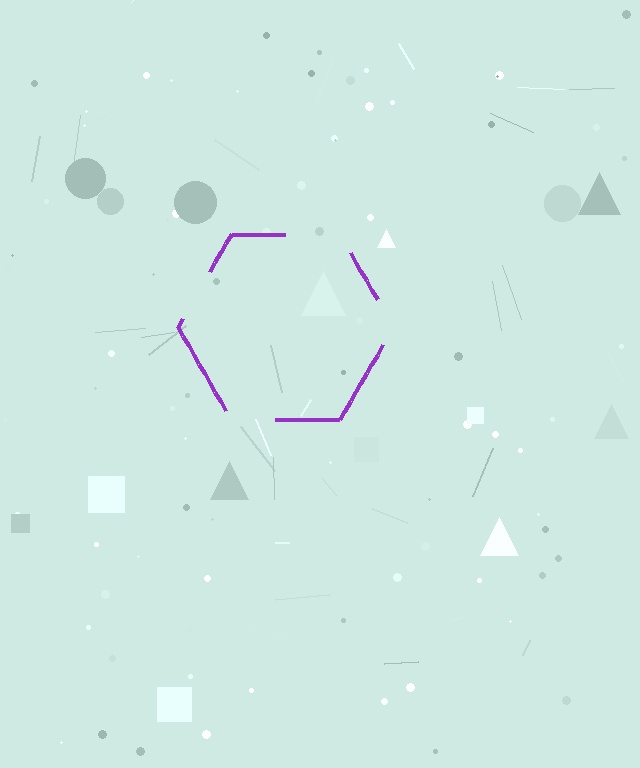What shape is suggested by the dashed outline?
The dashed outline suggests a hexagon.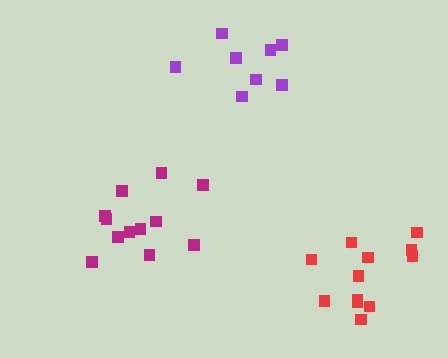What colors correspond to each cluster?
The clusters are colored: magenta, red, purple.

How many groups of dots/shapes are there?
There are 3 groups.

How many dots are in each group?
Group 1: 12 dots, Group 2: 12 dots, Group 3: 8 dots (32 total).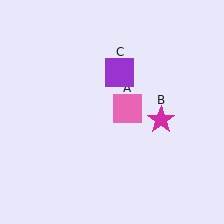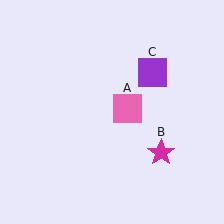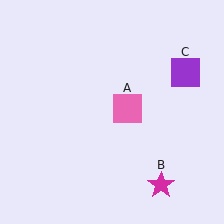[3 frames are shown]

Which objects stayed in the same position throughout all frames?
Pink square (object A) remained stationary.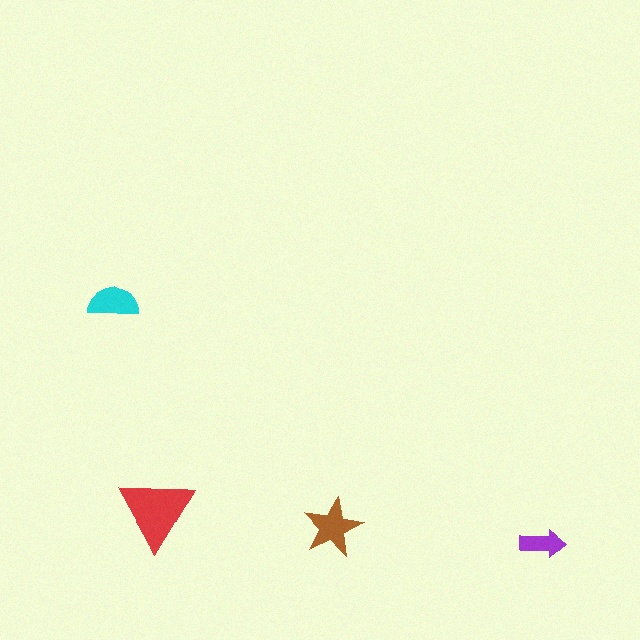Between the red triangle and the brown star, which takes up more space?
The red triangle.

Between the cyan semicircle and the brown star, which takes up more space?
The brown star.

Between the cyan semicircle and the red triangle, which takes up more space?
The red triangle.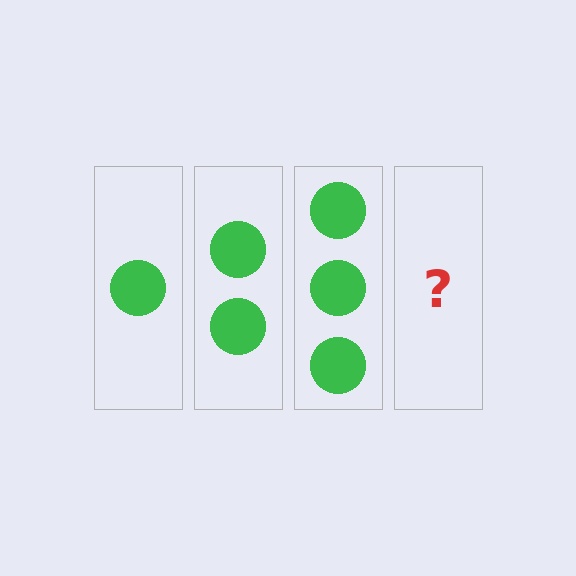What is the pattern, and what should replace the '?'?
The pattern is that each step adds one more circle. The '?' should be 4 circles.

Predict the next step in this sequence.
The next step is 4 circles.